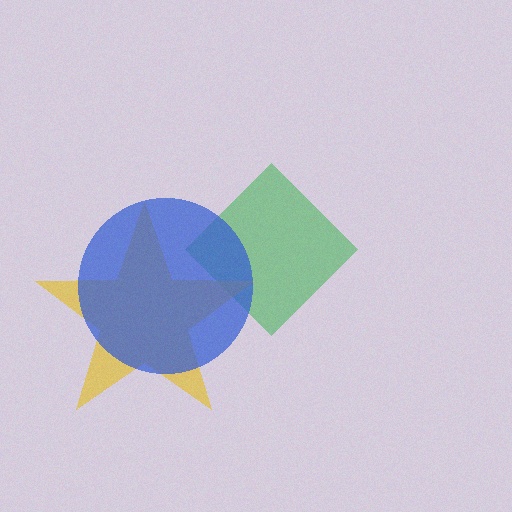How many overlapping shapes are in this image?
There are 3 overlapping shapes in the image.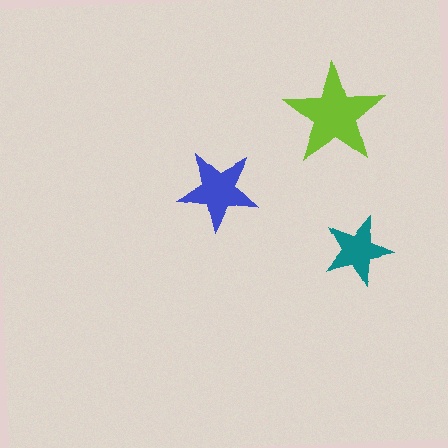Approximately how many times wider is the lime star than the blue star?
About 1.5 times wider.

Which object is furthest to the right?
The teal star is rightmost.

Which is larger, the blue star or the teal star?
The blue one.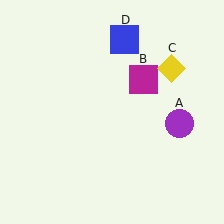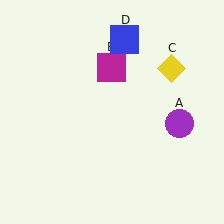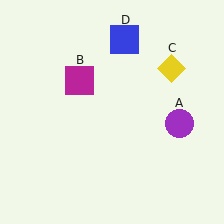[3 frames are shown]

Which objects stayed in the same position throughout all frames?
Purple circle (object A) and yellow diamond (object C) and blue square (object D) remained stationary.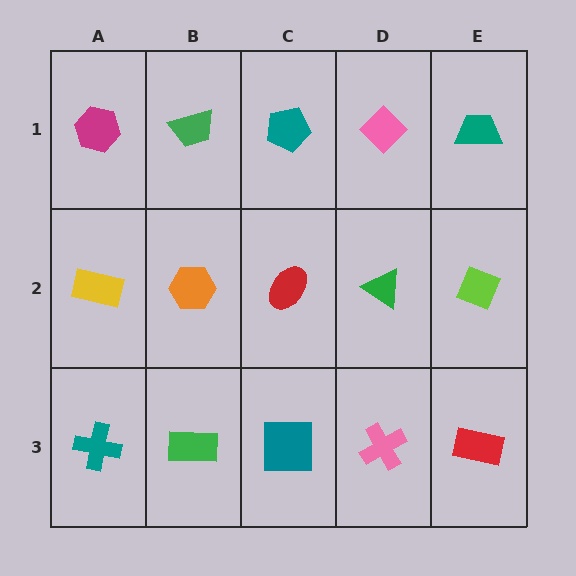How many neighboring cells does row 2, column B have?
4.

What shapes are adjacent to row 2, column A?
A magenta hexagon (row 1, column A), a teal cross (row 3, column A), an orange hexagon (row 2, column B).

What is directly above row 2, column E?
A teal trapezoid.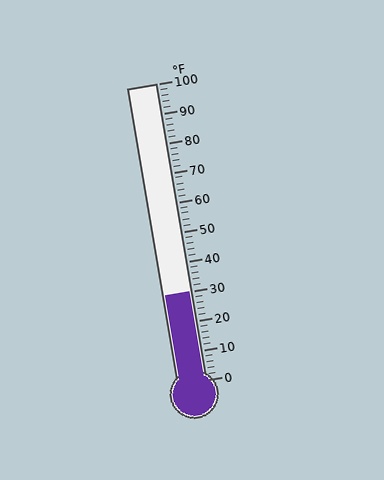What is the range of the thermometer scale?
The thermometer scale ranges from 0°F to 100°F.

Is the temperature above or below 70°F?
The temperature is below 70°F.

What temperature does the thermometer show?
The thermometer shows approximately 30°F.